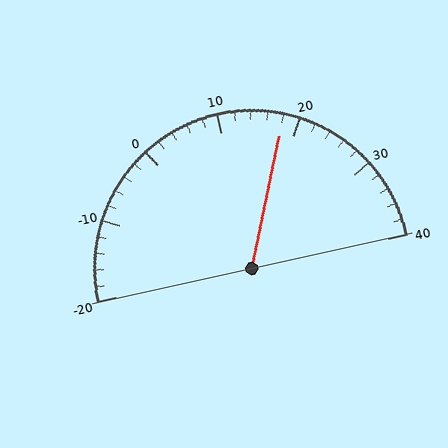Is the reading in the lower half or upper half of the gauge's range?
The reading is in the upper half of the range (-20 to 40).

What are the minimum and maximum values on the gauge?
The gauge ranges from -20 to 40.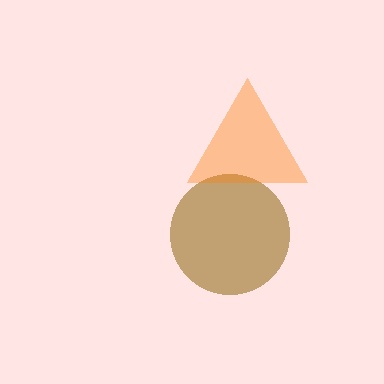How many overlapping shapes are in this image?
There are 2 overlapping shapes in the image.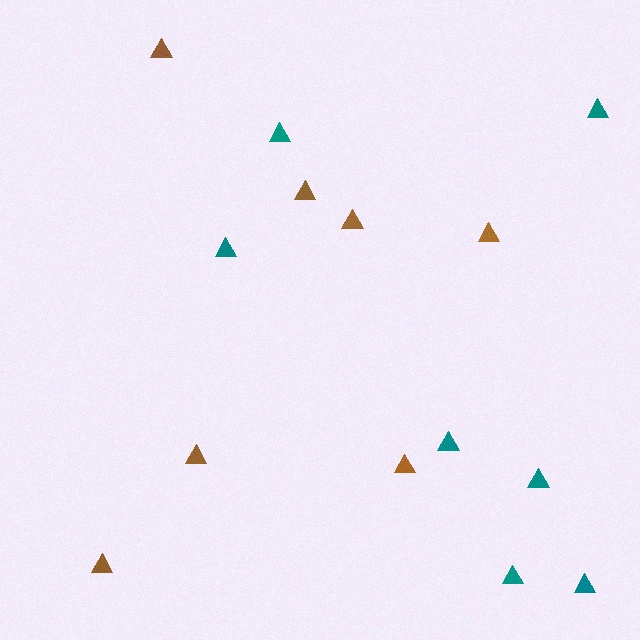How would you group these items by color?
There are 2 groups: one group of teal triangles (7) and one group of brown triangles (7).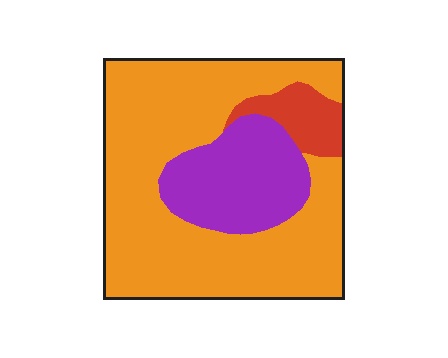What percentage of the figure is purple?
Purple covers roughly 20% of the figure.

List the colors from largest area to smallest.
From largest to smallest: orange, purple, red.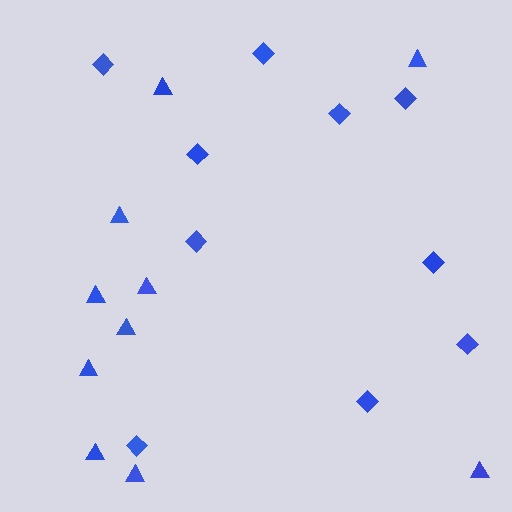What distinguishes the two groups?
There are 2 groups: one group of diamonds (10) and one group of triangles (10).